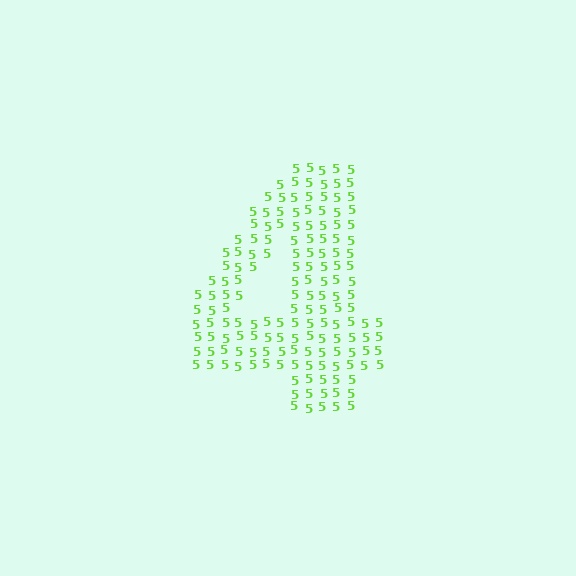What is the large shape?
The large shape is the digit 4.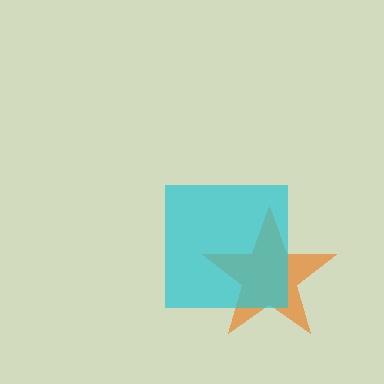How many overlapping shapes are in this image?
There are 2 overlapping shapes in the image.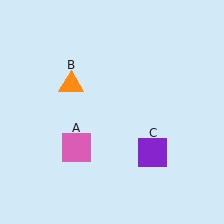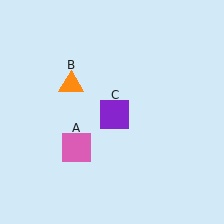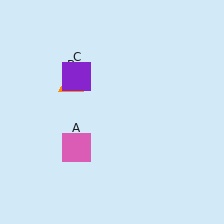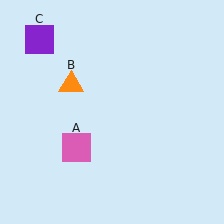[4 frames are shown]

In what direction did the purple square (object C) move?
The purple square (object C) moved up and to the left.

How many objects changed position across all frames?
1 object changed position: purple square (object C).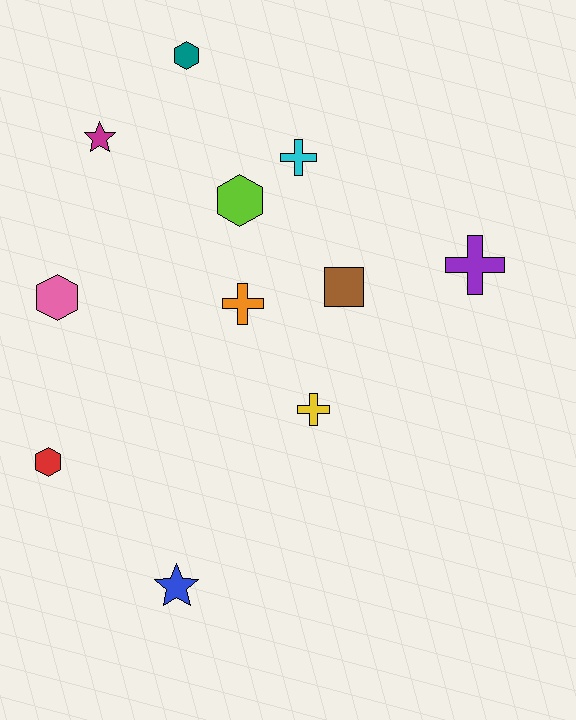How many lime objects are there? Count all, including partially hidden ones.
There is 1 lime object.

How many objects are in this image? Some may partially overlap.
There are 11 objects.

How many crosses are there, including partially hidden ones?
There are 4 crosses.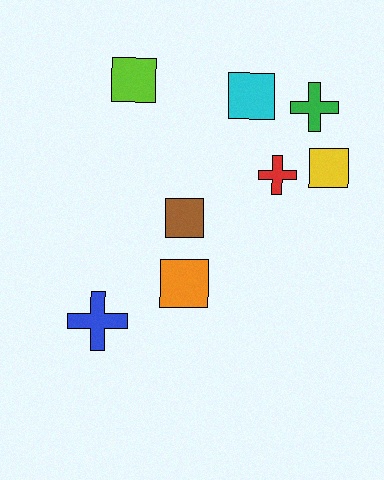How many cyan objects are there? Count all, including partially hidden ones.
There is 1 cyan object.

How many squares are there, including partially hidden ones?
There are 5 squares.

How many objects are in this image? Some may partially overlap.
There are 8 objects.